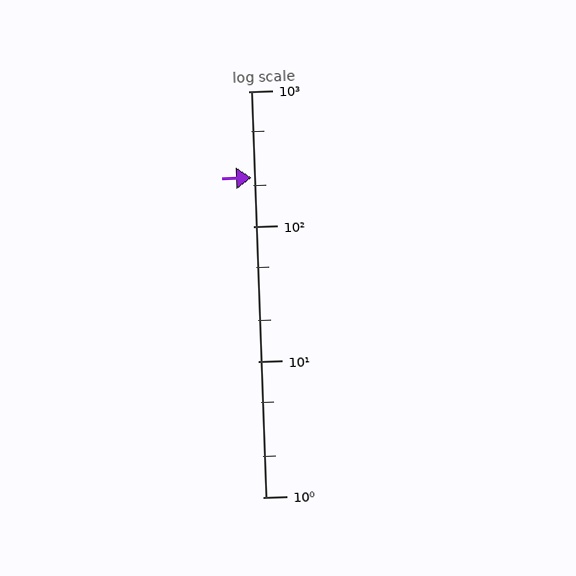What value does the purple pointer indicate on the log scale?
The pointer indicates approximately 230.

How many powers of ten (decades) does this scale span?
The scale spans 3 decades, from 1 to 1000.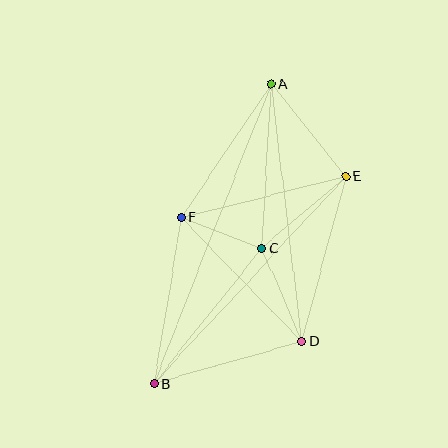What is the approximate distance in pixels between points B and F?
The distance between B and F is approximately 168 pixels.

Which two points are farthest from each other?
Points A and B are farthest from each other.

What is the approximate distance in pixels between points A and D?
The distance between A and D is approximately 259 pixels.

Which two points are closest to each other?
Points C and F are closest to each other.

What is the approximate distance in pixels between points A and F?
The distance between A and F is approximately 161 pixels.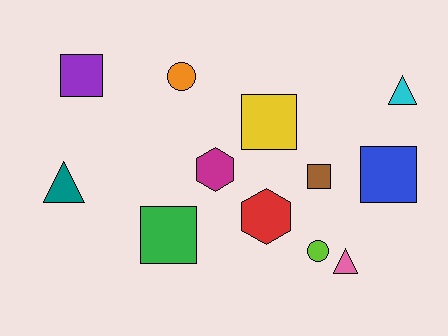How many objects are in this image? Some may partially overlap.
There are 12 objects.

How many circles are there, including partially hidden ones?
There are 2 circles.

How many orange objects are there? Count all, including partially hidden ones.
There is 1 orange object.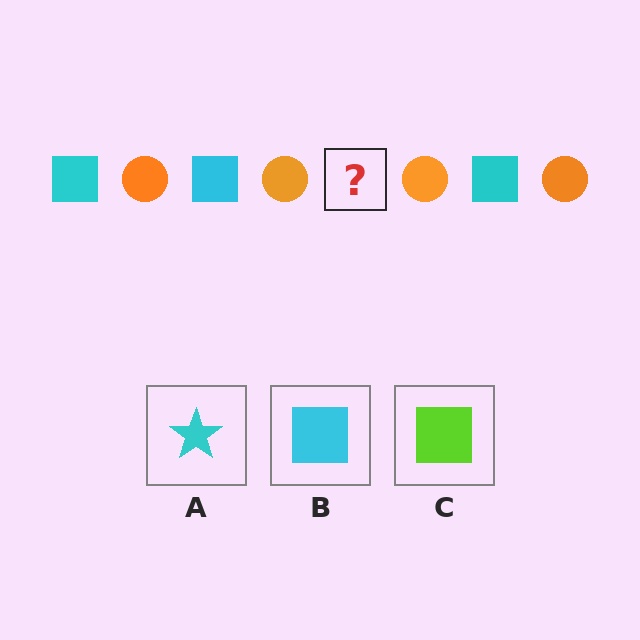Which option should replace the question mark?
Option B.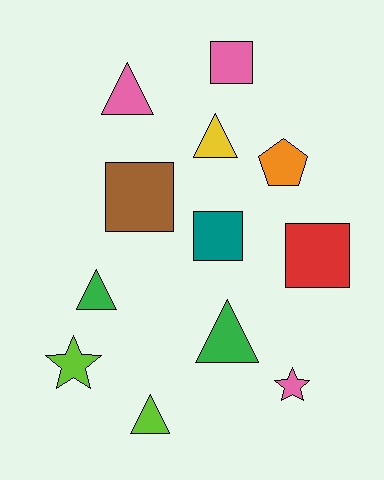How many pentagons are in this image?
There is 1 pentagon.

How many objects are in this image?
There are 12 objects.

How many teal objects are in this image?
There is 1 teal object.